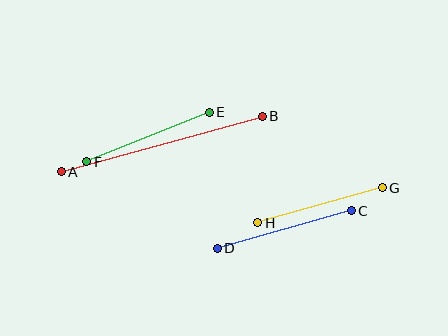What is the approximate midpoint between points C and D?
The midpoint is at approximately (284, 229) pixels.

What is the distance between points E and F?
The distance is approximately 132 pixels.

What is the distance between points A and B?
The distance is approximately 208 pixels.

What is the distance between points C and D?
The distance is approximately 139 pixels.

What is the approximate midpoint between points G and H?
The midpoint is at approximately (320, 205) pixels.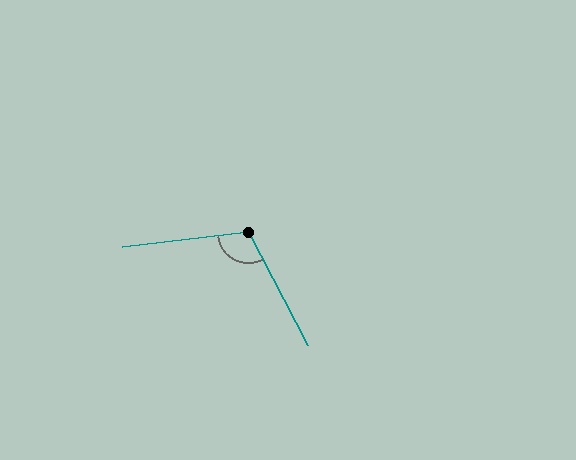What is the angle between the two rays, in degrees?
Approximately 111 degrees.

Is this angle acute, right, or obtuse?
It is obtuse.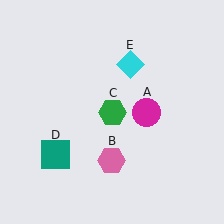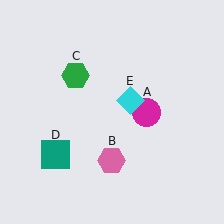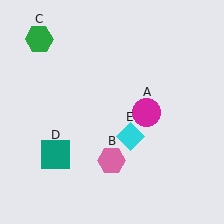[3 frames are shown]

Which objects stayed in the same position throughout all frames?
Magenta circle (object A) and pink hexagon (object B) and teal square (object D) remained stationary.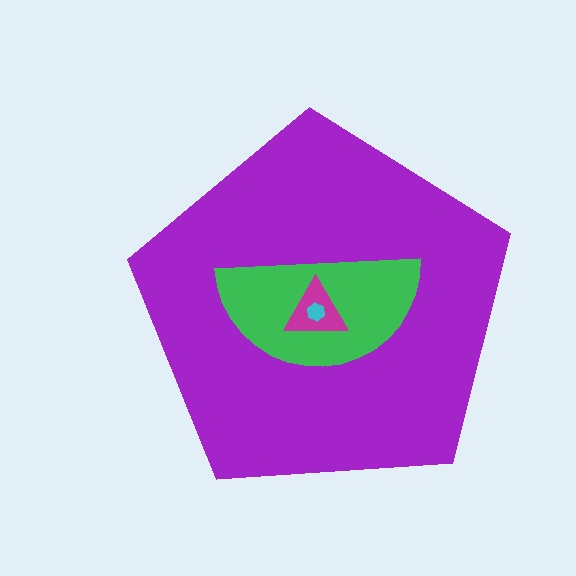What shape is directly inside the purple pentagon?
The green semicircle.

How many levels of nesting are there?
4.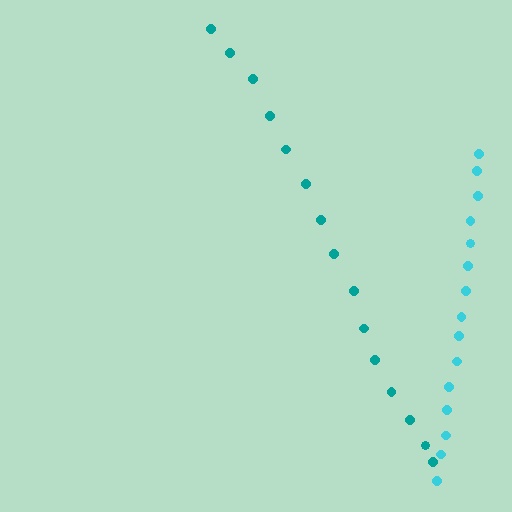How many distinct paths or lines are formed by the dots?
There are 2 distinct paths.